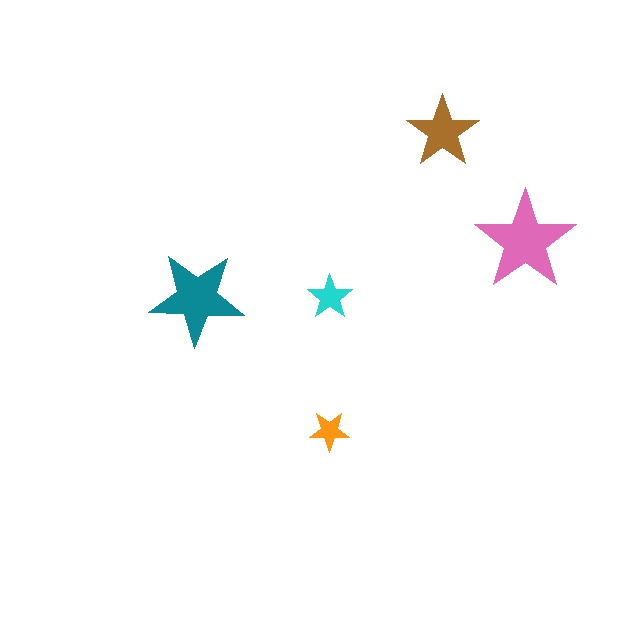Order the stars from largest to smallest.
the pink one, the teal one, the brown one, the cyan one, the orange one.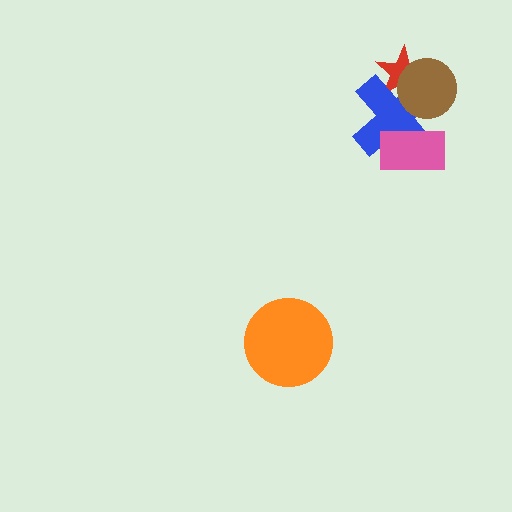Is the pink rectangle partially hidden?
No, no other shape covers it.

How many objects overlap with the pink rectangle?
1 object overlaps with the pink rectangle.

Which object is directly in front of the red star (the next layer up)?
The blue cross is directly in front of the red star.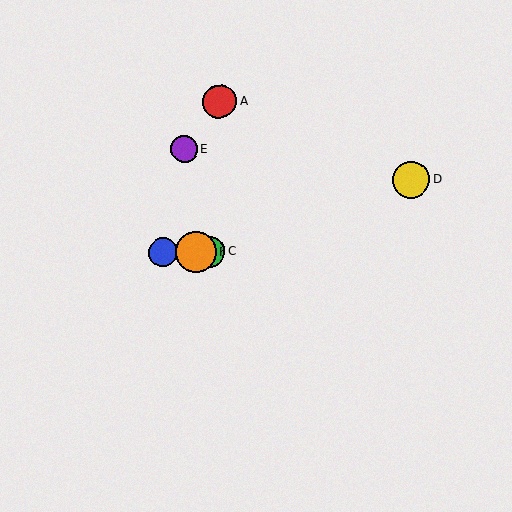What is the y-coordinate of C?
Object C is at y≈252.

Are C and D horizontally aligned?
No, C is at y≈252 and D is at y≈180.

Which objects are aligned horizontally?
Objects B, C, F are aligned horizontally.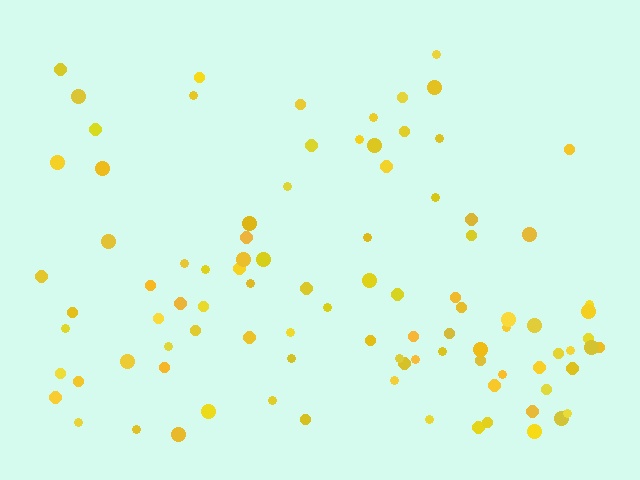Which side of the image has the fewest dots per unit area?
The top.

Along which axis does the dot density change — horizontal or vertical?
Vertical.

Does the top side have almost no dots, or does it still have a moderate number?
Still a moderate number, just noticeably fewer than the bottom.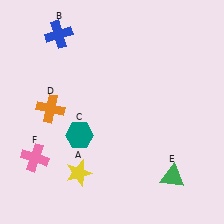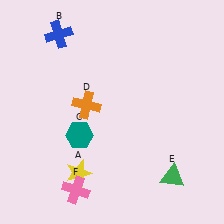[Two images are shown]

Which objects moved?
The objects that moved are: the orange cross (D), the pink cross (F).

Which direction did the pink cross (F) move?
The pink cross (F) moved right.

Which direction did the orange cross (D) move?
The orange cross (D) moved right.